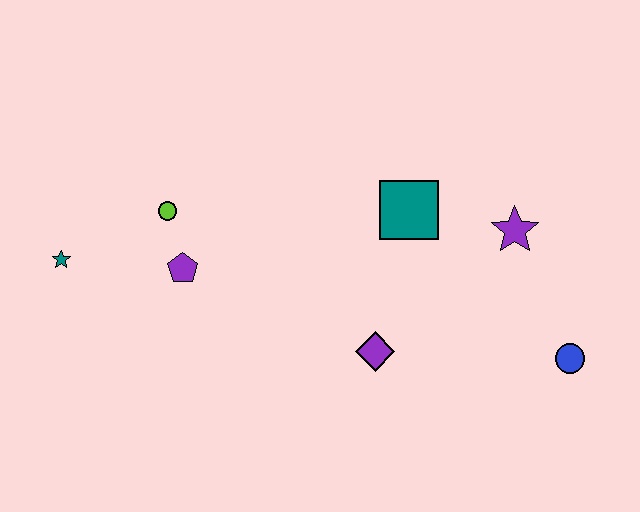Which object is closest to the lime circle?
The purple pentagon is closest to the lime circle.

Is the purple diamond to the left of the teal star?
No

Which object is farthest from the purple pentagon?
The blue circle is farthest from the purple pentagon.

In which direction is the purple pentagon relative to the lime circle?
The purple pentagon is below the lime circle.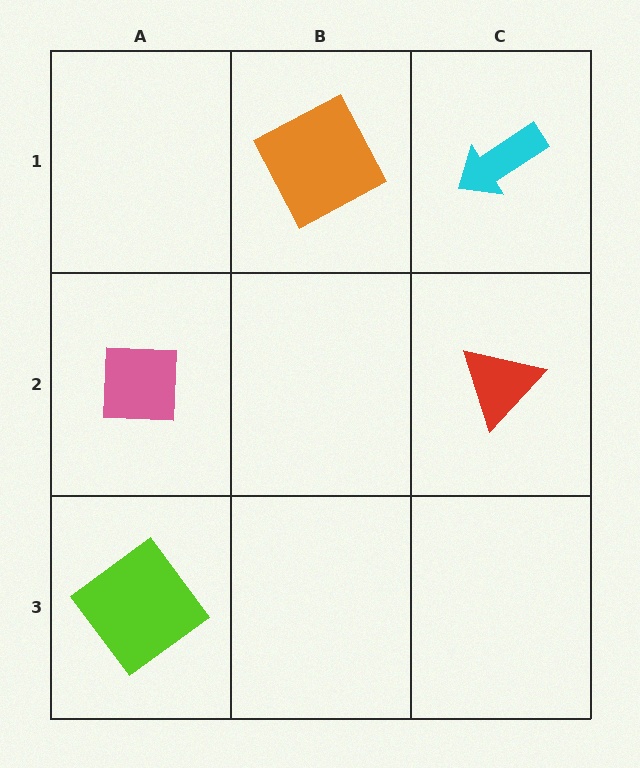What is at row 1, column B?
An orange square.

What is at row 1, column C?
A cyan arrow.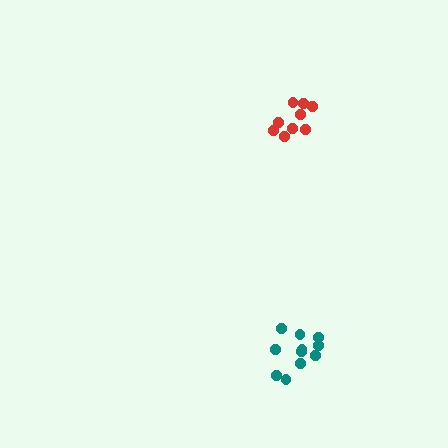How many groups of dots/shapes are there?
There are 2 groups.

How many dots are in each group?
Group 1: 9 dots, Group 2: 11 dots (20 total).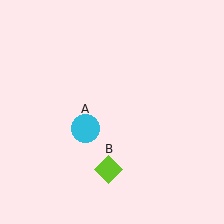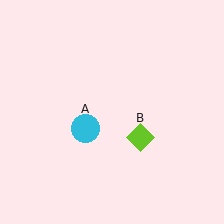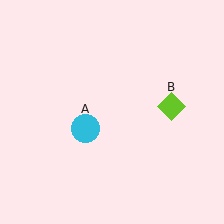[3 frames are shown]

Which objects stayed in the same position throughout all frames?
Cyan circle (object A) remained stationary.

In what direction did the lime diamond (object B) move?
The lime diamond (object B) moved up and to the right.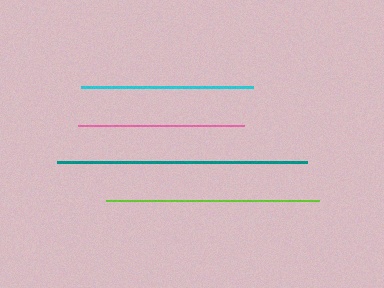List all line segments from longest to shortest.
From longest to shortest: teal, lime, cyan, pink.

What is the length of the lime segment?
The lime segment is approximately 212 pixels long.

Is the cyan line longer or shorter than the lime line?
The lime line is longer than the cyan line.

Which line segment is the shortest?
The pink line is the shortest at approximately 166 pixels.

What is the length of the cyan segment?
The cyan segment is approximately 172 pixels long.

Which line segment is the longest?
The teal line is the longest at approximately 250 pixels.